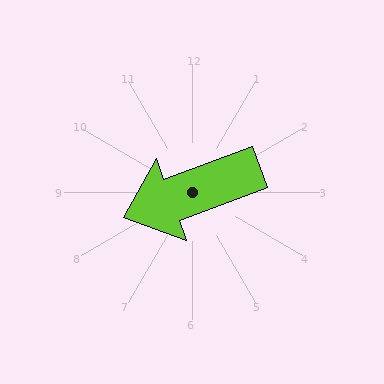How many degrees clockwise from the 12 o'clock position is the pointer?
Approximately 250 degrees.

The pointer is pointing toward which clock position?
Roughly 8 o'clock.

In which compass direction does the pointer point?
West.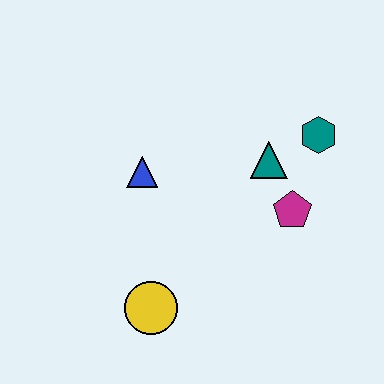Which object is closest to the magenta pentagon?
The teal triangle is closest to the magenta pentagon.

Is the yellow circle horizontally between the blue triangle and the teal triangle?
Yes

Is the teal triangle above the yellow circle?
Yes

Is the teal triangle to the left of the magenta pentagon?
Yes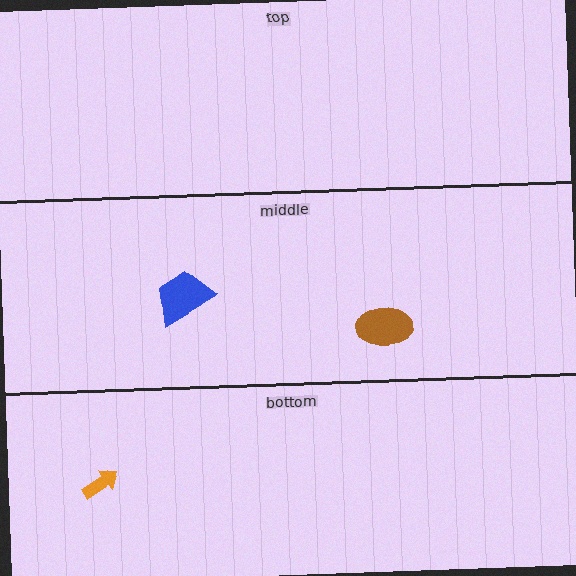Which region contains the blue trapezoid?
The middle region.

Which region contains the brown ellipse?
The middle region.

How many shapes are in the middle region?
2.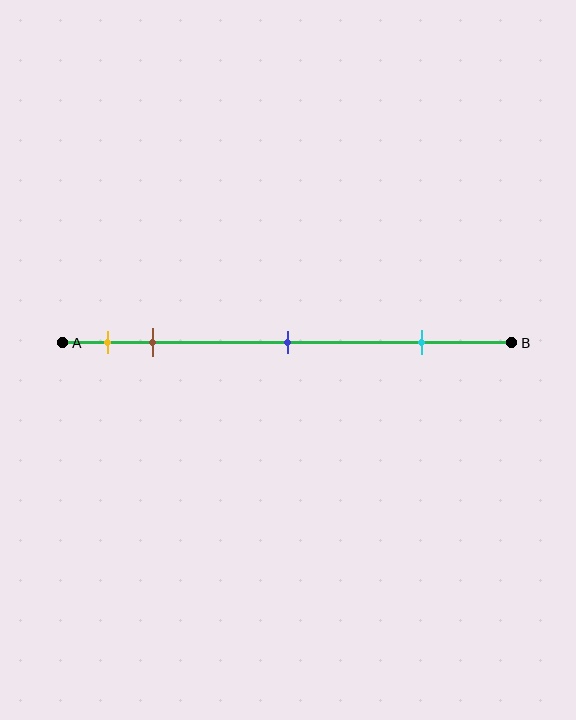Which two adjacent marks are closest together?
The yellow and brown marks are the closest adjacent pair.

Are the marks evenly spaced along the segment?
No, the marks are not evenly spaced.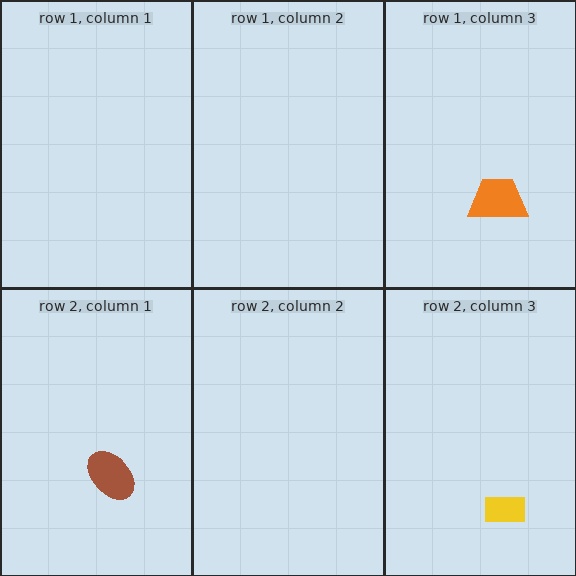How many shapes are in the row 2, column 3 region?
1.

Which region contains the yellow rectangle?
The row 2, column 3 region.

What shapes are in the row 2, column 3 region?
The yellow rectangle.